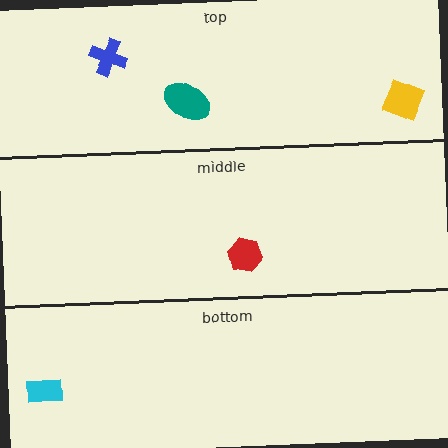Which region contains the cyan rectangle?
The bottom region.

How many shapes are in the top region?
3.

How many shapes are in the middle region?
1.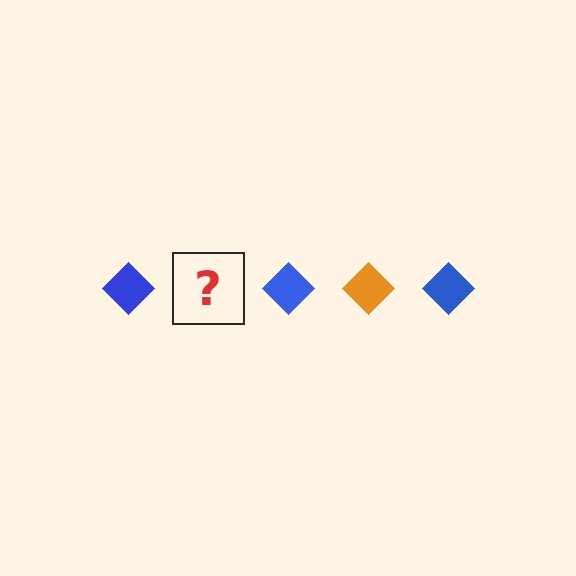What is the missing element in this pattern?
The missing element is an orange diamond.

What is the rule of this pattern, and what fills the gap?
The rule is that the pattern cycles through blue, orange diamonds. The gap should be filled with an orange diamond.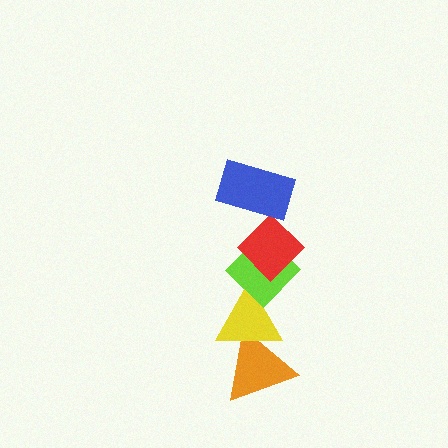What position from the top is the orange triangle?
The orange triangle is 5th from the top.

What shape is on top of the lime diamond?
The red diamond is on top of the lime diamond.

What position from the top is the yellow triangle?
The yellow triangle is 4th from the top.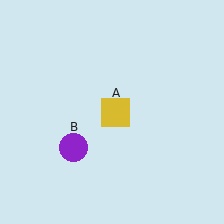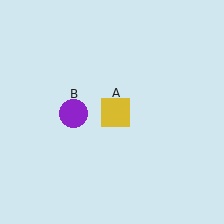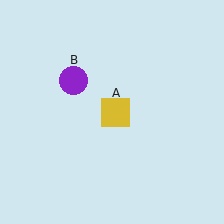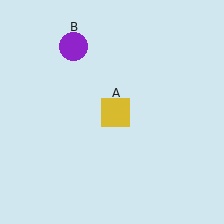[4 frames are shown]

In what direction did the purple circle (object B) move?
The purple circle (object B) moved up.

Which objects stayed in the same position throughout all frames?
Yellow square (object A) remained stationary.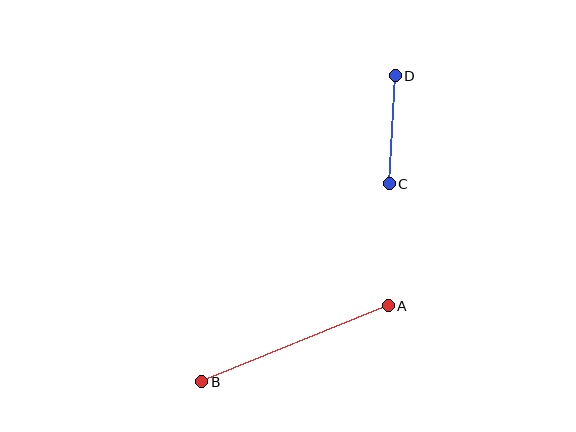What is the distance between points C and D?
The distance is approximately 108 pixels.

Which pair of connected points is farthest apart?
Points A and B are farthest apart.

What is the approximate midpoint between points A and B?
The midpoint is at approximately (295, 344) pixels.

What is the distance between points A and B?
The distance is approximately 202 pixels.